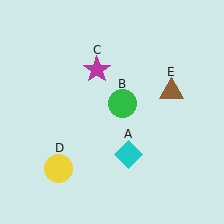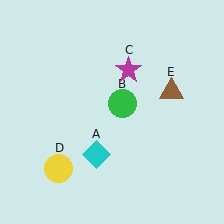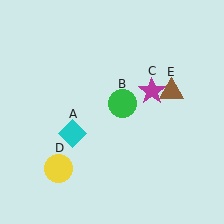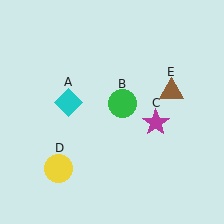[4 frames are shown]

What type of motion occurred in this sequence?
The cyan diamond (object A), magenta star (object C) rotated clockwise around the center of the scene.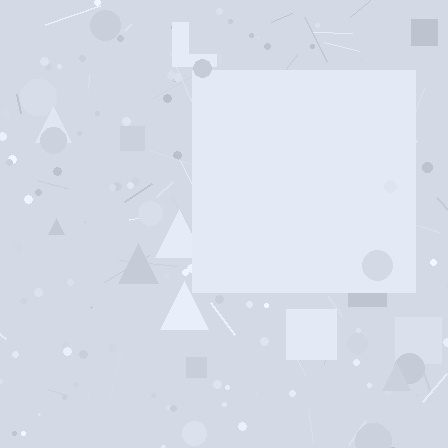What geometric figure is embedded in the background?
A square is embedded in the background.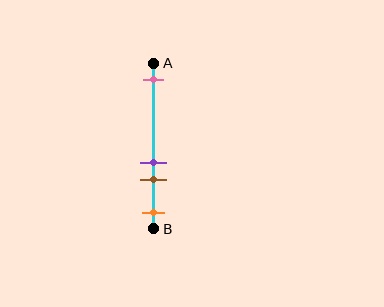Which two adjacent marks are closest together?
The purple and brown marks are the closest adjacent pair.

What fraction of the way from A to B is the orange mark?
The orange mark is approximately 90% (0.9) of the way from A to B.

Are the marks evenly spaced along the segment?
No, the marks are not evenly spaced.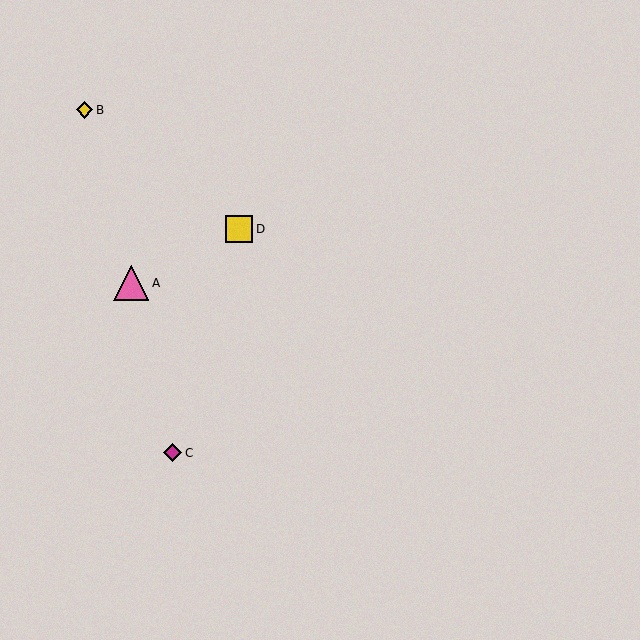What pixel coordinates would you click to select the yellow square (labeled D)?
Click at (239, 229) to select the yellow square D.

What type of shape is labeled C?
Shape C is a magenta diamond.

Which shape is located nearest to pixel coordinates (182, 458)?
The magenta diamond (labeled C) at (173, 453) is nearest to that location.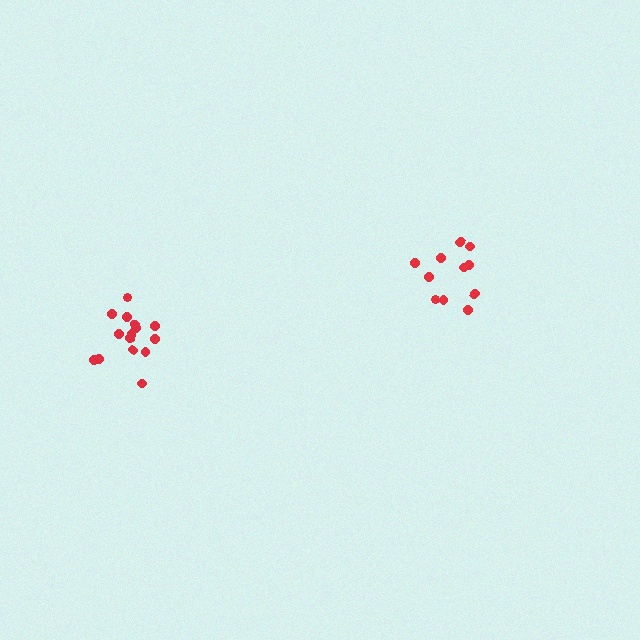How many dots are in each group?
Group 1: 11 dots, Group 2: 15 dots (26 total).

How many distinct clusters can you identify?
There are 2 distinct clusters.